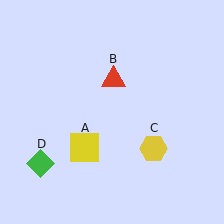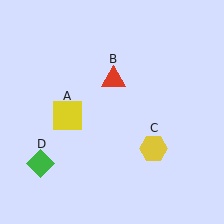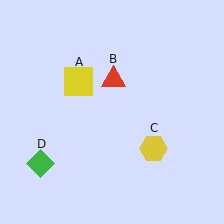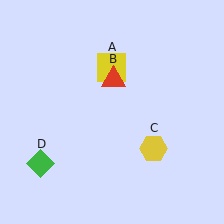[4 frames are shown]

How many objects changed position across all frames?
1 object changed position: yellow square (object A).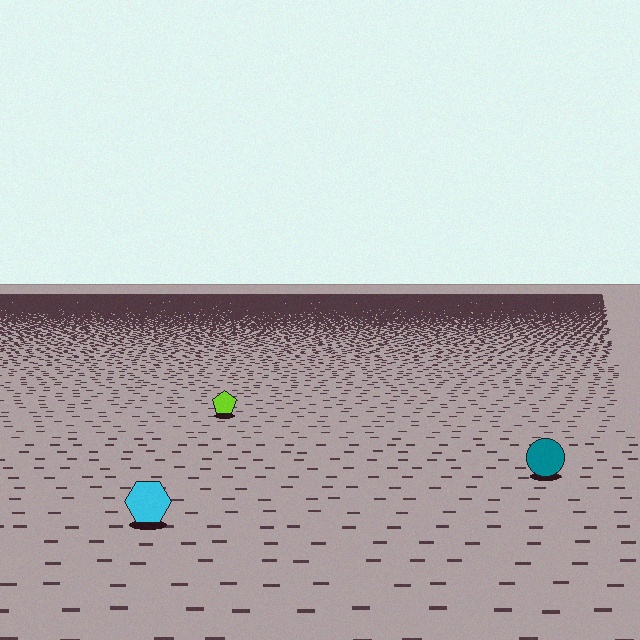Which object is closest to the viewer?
The cyan hexagon is closest. The texture marks near it are larger and more spread out.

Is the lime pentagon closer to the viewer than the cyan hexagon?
No. The cyan hexagon is closer — you can tell from the texture gradient: the ground texture is coarser near it.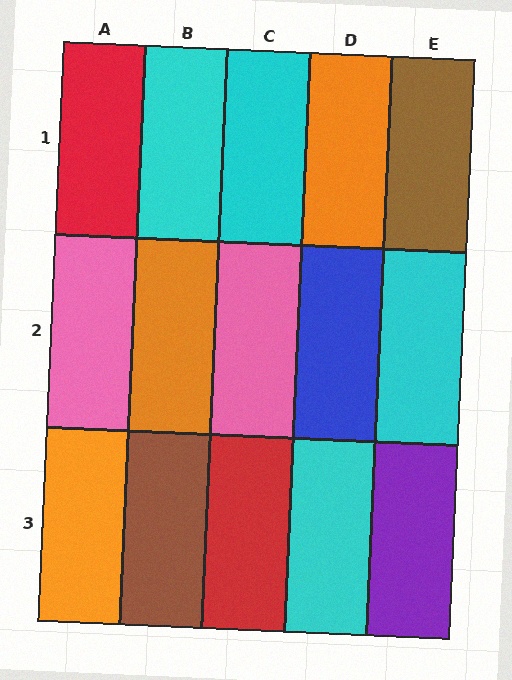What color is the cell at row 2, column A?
Pink.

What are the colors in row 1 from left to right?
Red, cyan, cyan, orange, brown.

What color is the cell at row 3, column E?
Purple.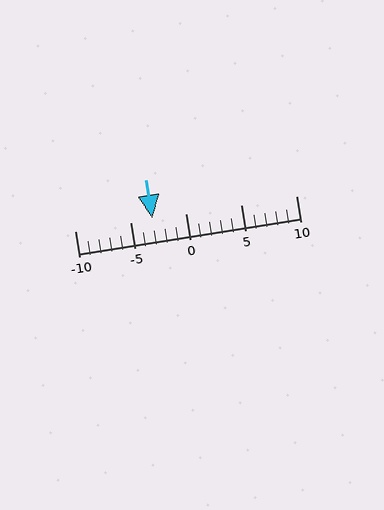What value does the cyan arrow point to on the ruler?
The cyan arrow points to approximately -3.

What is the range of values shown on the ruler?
The ruler shows values from -10 to 10.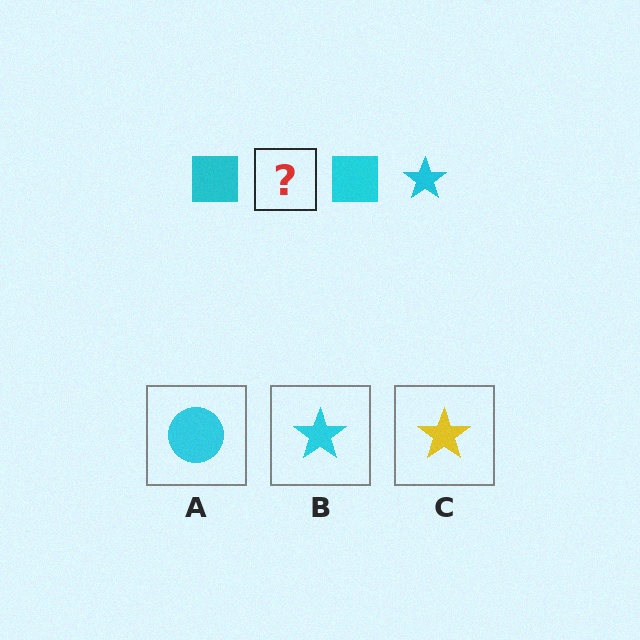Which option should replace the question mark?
Option B.